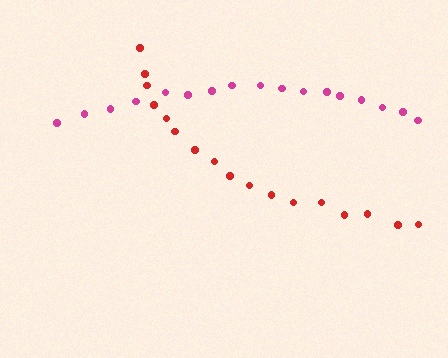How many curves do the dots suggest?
There are 2 distinct paths.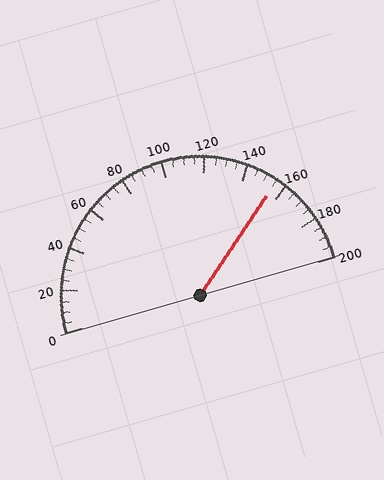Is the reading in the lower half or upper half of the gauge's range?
The reading is in the upper half of the range (0 to 200).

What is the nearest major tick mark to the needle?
The nearest major tick mark is 160.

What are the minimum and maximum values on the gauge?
The gauge ranges from 0 to 200.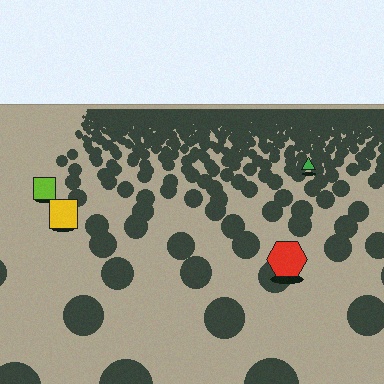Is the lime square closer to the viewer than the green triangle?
Yes. The lime square is closer — you can tell from the texture gradient: the ground texture is coarser near it.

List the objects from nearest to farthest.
From nearest to farthest: the red hexagon, the yellow square, the lime square, the green triangle.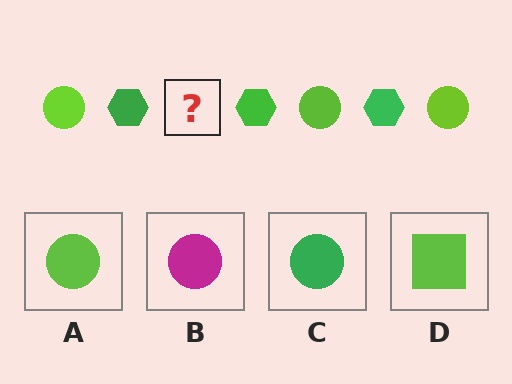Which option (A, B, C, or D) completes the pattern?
A.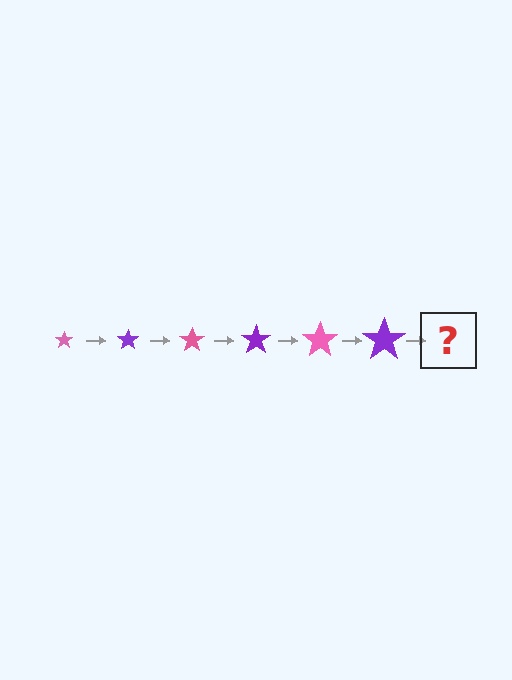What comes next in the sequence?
The next element should be a pink star, larger than the previous one.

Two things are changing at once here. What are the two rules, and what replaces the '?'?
The two rules are that the star grows larger each step and the color cycles through pink and purple. The '?' should be a pink star, larger than the previous one.